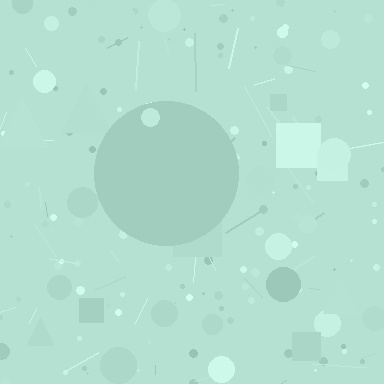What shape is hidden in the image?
A circle is hidden in the image.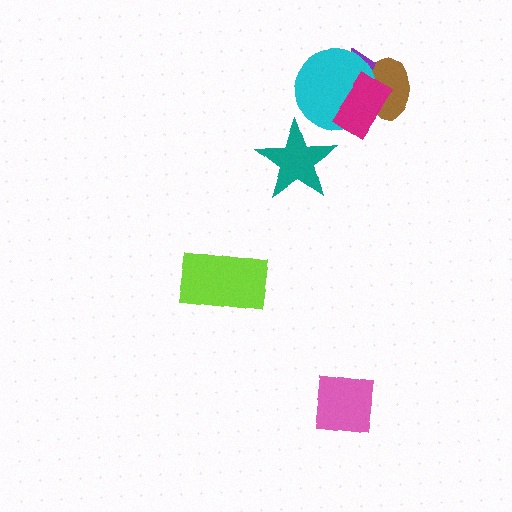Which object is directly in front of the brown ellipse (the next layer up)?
The cyan circle is directly in front of the brown ellipse.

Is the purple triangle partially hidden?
Yes, it is partially covered by another shape.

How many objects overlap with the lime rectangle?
0 objects overlap with the lime rectangle.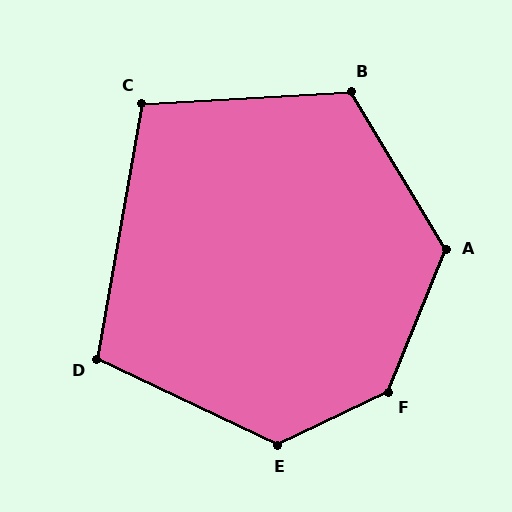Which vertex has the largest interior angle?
F, at approximately 137 degrees.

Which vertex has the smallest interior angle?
C, at approximately 103 degrees.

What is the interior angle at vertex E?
Approximately 129 degrees (obtuse).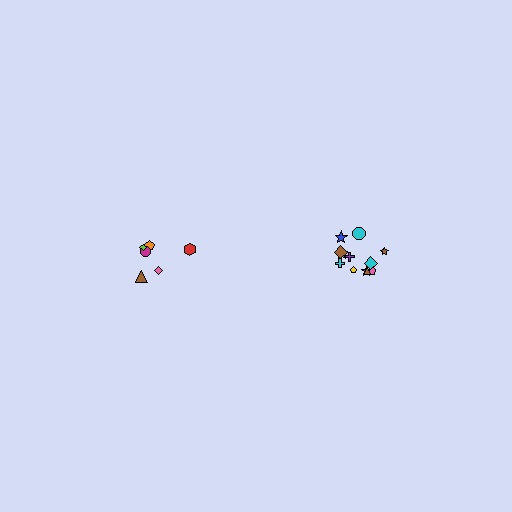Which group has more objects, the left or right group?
The right group.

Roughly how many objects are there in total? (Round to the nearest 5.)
Roughly 20 objects in total.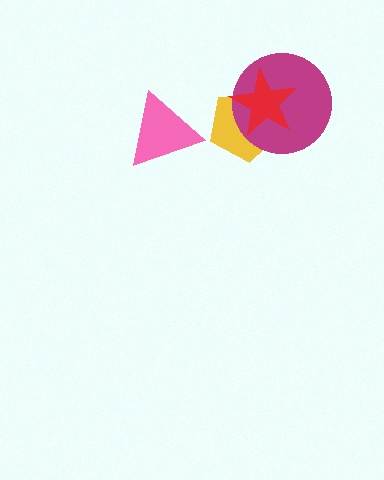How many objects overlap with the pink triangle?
0 objects overlap with the pink triangle.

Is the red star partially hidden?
No, no other shape covers it.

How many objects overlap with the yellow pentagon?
2 objects overlap with the yellow pentagon.